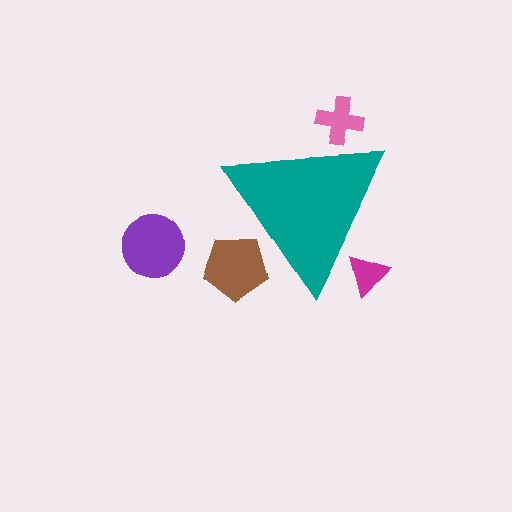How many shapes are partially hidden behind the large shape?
3 shapes are partially hidden.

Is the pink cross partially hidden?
Yes, the pink cross is partially hidden behind the teal triangle.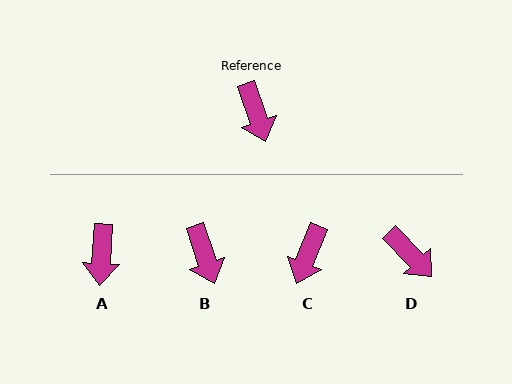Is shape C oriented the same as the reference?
No, it is off by about 40 degrees.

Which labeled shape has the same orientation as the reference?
B.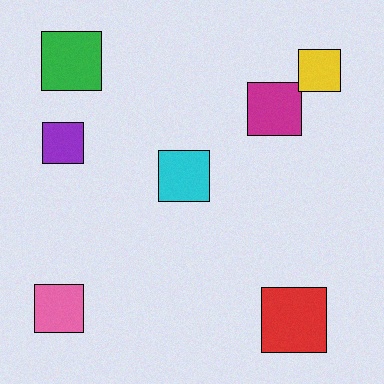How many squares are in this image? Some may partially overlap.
There are 7 squares.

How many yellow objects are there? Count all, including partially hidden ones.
There is 1 yellow object.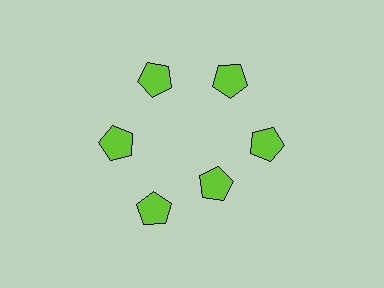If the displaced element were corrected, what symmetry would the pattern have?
It would have 6-fold rotational symmetry — the pattern would map onto itself every 60 degrees.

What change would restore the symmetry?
The symmetry would be restored by moving it outward, back onto the ring so that all 6 pentagons sit at equal angles and equal distance from the center.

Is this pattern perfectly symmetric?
No. The 6 lime pentagons are arranged in a ring, but one element near the 5 o'clock position is pulled inward toward the center, breaking the 6-fold rotational symmetry.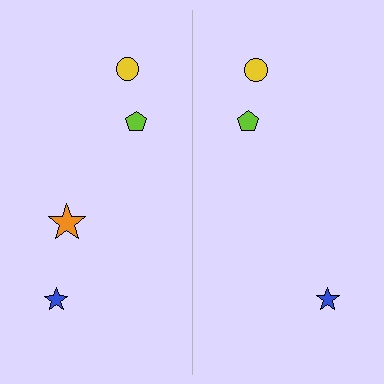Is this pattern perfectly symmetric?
No, the pattern is not perfectly symmetric. A orange star is missing from the right side.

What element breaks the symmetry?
A orange star is missing from the right side.